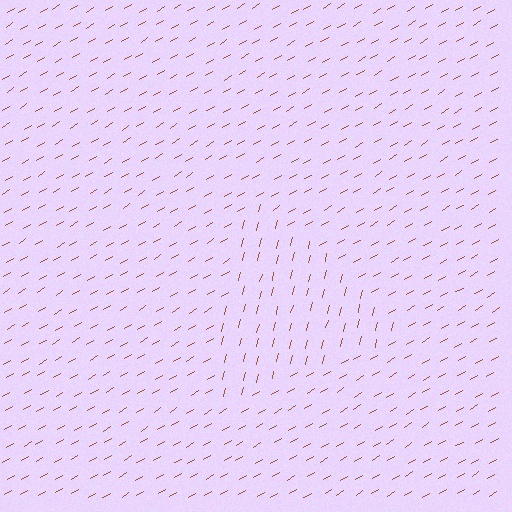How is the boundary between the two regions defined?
The boundary is defined purely by a change in line orientation (approximately 45 degrees difference). All lines are the same color and thickness.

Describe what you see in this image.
The image is filled with small brown line segments. A triangle region in the image has lines oriented differently from the surrounding lines, creating a visible texture boundary.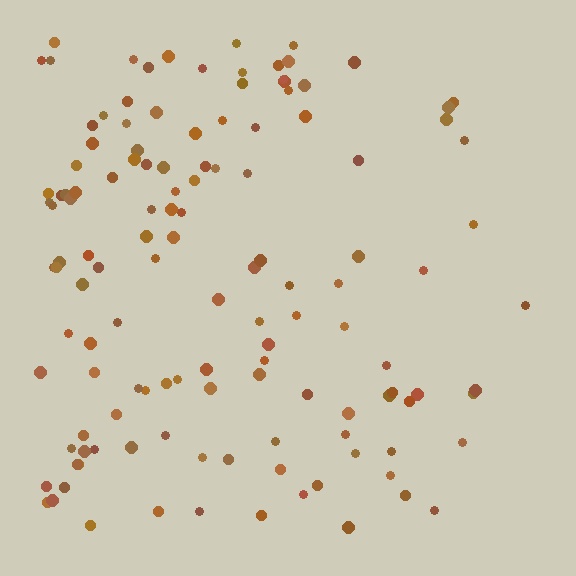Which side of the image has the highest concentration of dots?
The left.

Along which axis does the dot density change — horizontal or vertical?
Horizontal.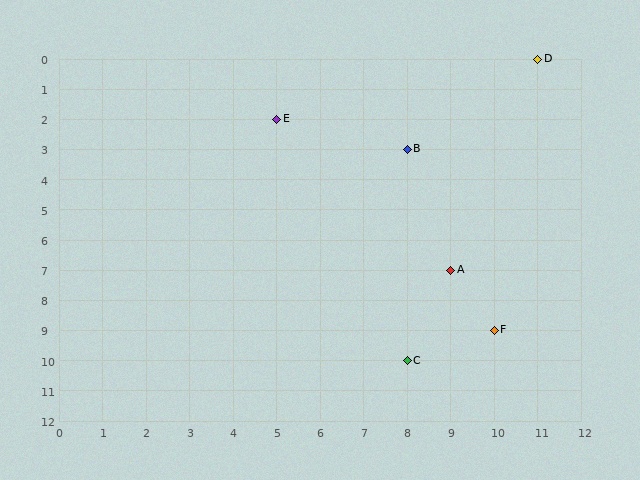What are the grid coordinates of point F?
Point F is at grid coordinates (10, 9).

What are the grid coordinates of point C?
Point C is at grid coordinates (8, 10).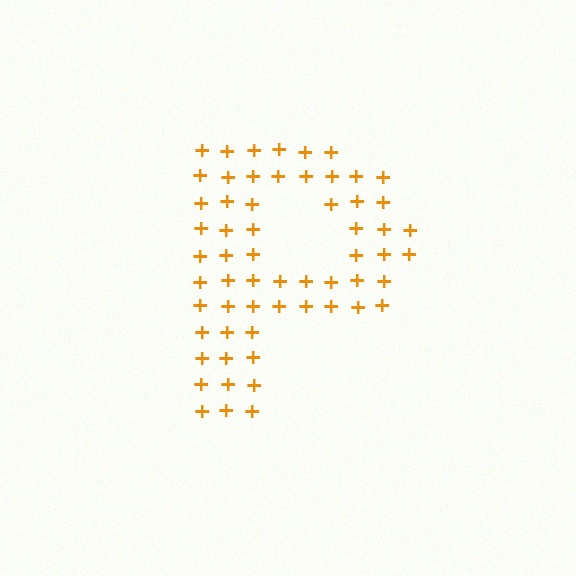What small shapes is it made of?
It is made of small plus signs.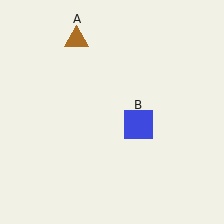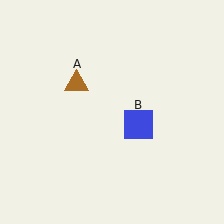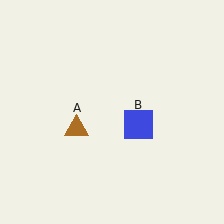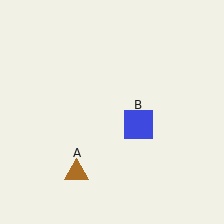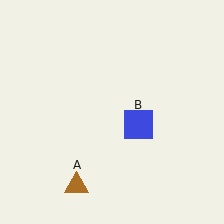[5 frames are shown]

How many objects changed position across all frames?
1 object changed position: brown triangle (object A).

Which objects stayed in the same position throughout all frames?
Blue square (object B) remained stationary.